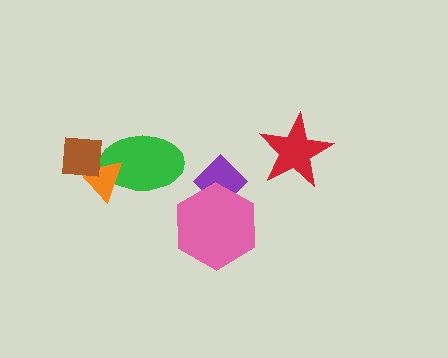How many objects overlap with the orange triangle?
2 objects overlap with the orange triangle.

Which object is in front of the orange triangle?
The brown square is in front of the orange triangle.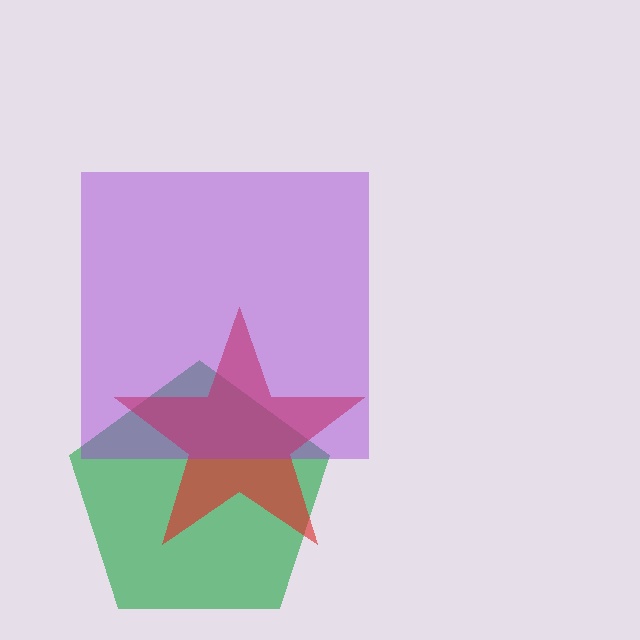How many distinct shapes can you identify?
There are 3 distinct shapes: a green pentagon, a red star, a purple square.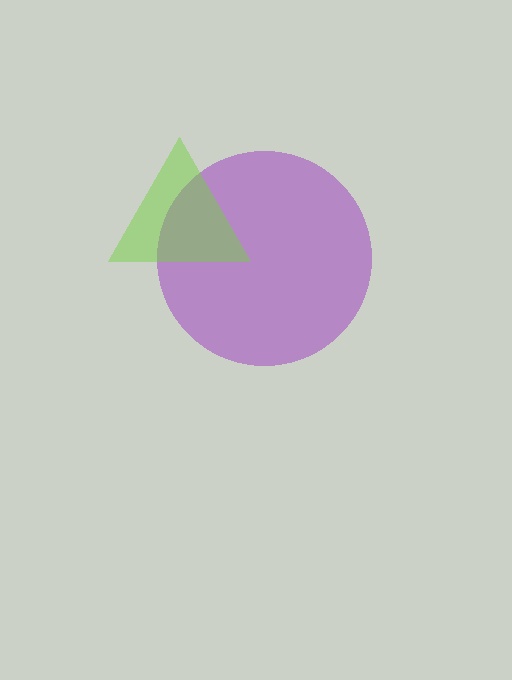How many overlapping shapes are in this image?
There are 2 overlapping shapes in the image.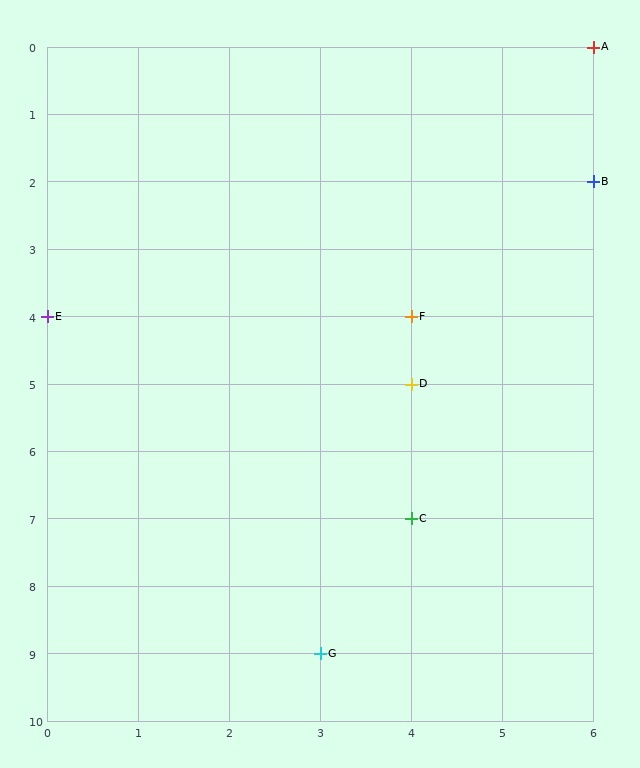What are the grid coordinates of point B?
Point B is at grid coordinates (6, 2).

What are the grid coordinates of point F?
Point F is at grid coordinates (4, 4).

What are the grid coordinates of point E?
Point E is at grid coordinates (0, 4).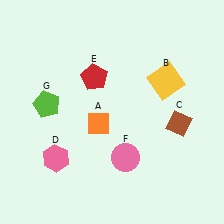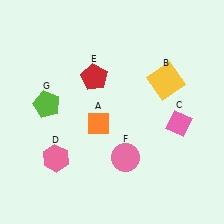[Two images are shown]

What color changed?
The diamond (C) changed from brown in Image 1 to pink in Image 2.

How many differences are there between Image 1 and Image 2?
There is 1 difference between the two images.